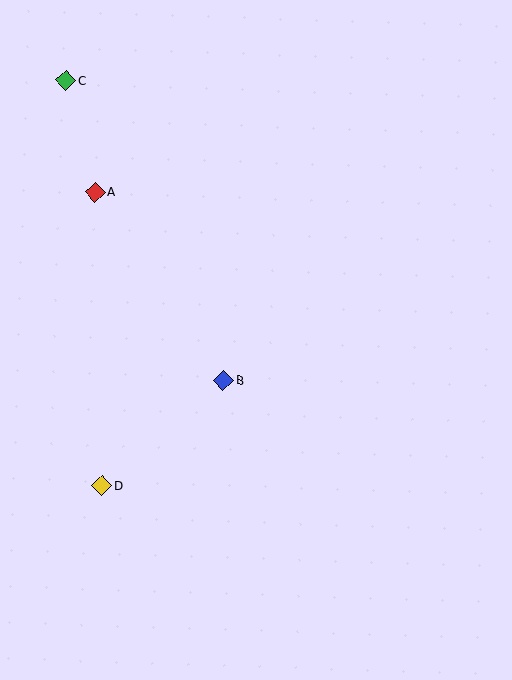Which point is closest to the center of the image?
Point B at (224, 380) is closest to the center.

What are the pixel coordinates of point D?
Point D is at (102, 485).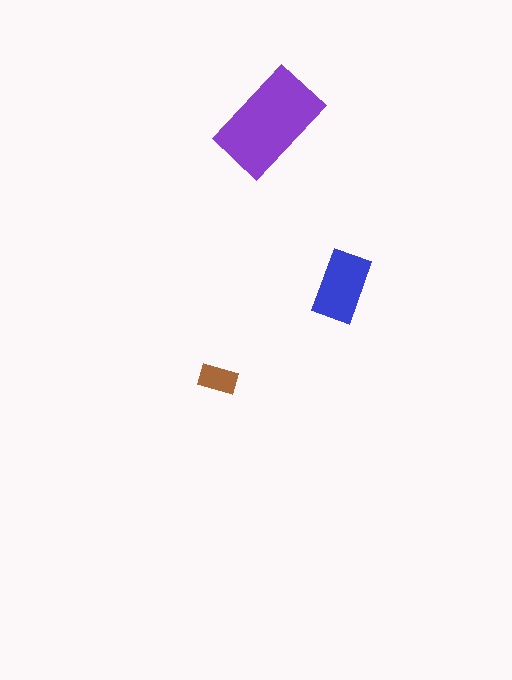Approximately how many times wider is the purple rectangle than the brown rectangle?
About 3 times wider.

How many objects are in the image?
There are 3 objects in the image.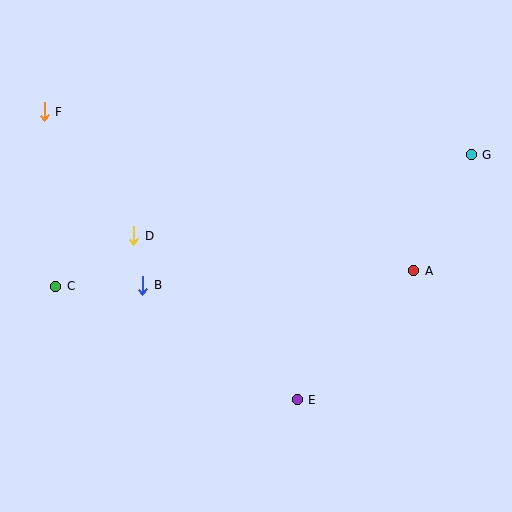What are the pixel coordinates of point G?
Point G is at (471, 155).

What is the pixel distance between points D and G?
The distance between D and G is 347 pixels.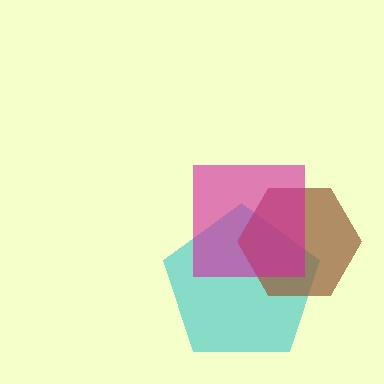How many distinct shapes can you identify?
There are 3 distinct shapes: a cyan pentagon, a brown hexagon, a magenta square.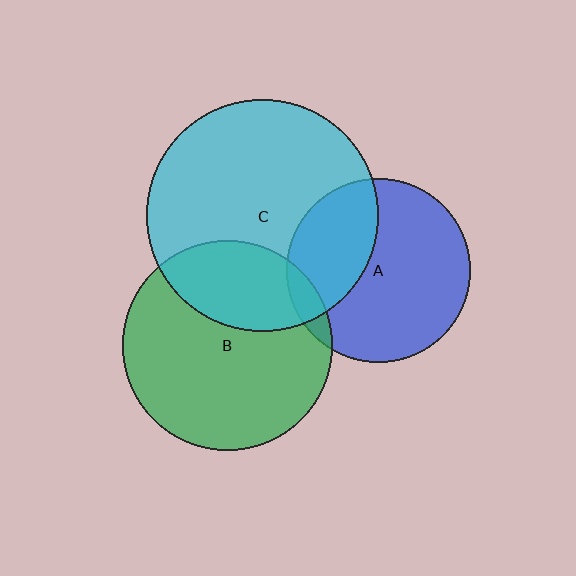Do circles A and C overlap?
Yes.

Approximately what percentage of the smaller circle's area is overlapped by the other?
Approximately 35%.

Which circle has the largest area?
Circle C (cyan).